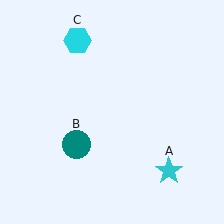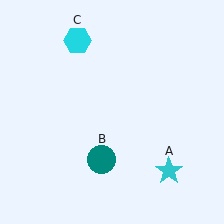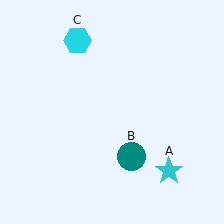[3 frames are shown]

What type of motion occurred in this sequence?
The teal circle (object B) rotated counterclockwise around the center of the scene.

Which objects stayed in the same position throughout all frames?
Cyan star (object A) and cyan hexagon (object C) remained stationary.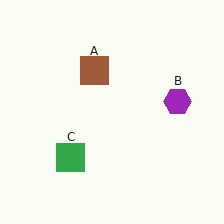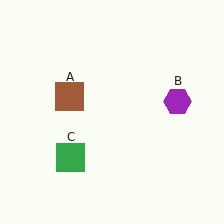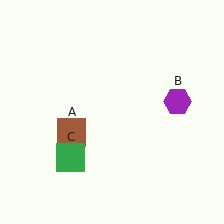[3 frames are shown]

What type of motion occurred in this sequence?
The brown square (object A) rotated counterclockwise around the center of the scene.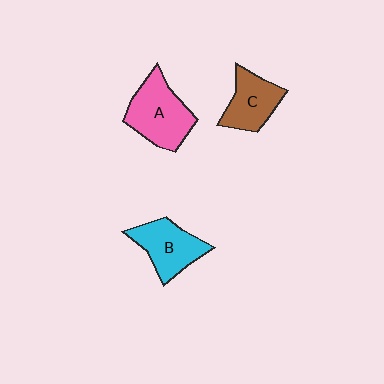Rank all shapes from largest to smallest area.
From largest to smallest: A (pink), B (cyan), C (brown).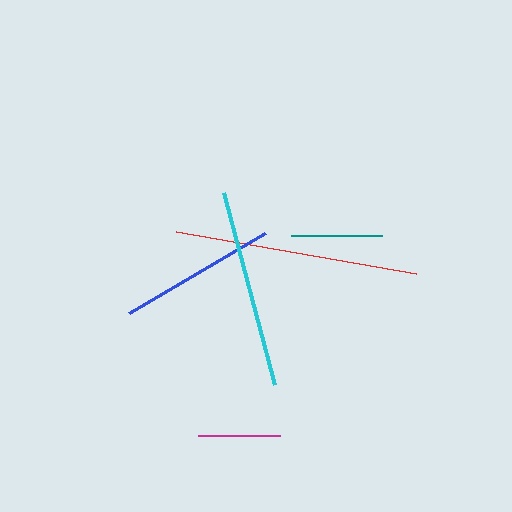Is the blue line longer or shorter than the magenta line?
The blue line is longer than the magenta line.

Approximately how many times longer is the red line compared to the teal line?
The red line is approximately 2.7 times the length of the teal line.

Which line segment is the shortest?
The magenta line is the shortest at approximately 83 pixels.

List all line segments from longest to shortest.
From longest to shortest: red, cyan, blue, teal, magenta.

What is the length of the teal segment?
The teal segment is approximately 91 pixels long.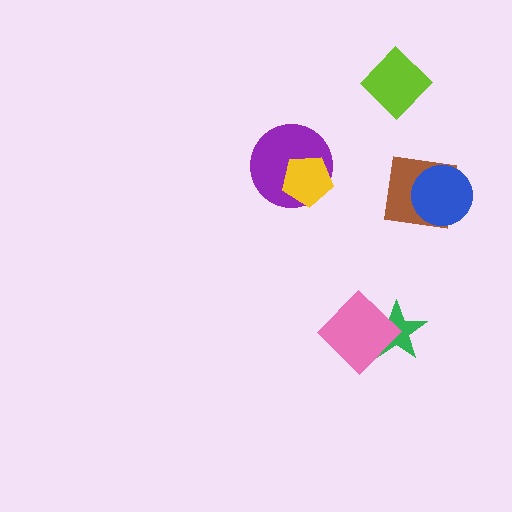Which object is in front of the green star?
The pink diamond is in front of the green star.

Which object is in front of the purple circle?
The yellow pentagon is in front of the purple circle.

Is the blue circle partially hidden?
No, no other shape covers it.